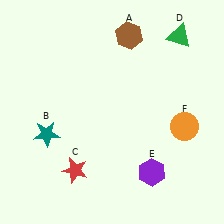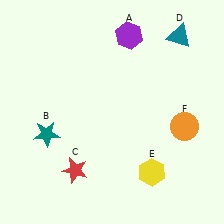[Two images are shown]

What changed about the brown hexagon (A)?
In Image 1, A is brown. In Image 2, it changed to purple.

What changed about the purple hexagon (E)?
In Image 1, E is purple. In Image 2, it changed to yellow.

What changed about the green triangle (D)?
In Image 1, D is green. In Image 2, it changed to teal.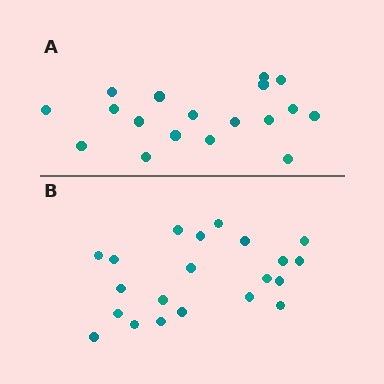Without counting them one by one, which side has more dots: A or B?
Region B (the bottom region) has more dots.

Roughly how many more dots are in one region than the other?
Region B has just a few more — roughly 2 or 3 more dots than region A.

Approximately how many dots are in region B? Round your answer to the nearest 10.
About 20 dots. (The exact count is 21, which rounds to 20.)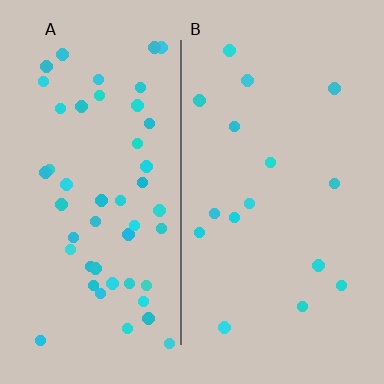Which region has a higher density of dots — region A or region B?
A (the left).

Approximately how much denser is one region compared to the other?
Approximately 3.1× — region A over region B.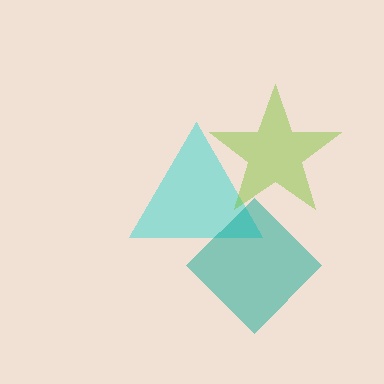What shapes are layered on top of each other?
The layered shapes are: a cyan triangle, a lime star, a teal diamond.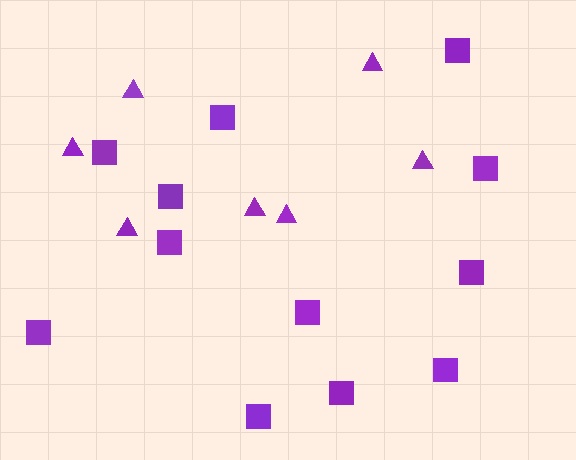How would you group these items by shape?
There are 2 groups: one group of triangles (7) and one group of squares (12).